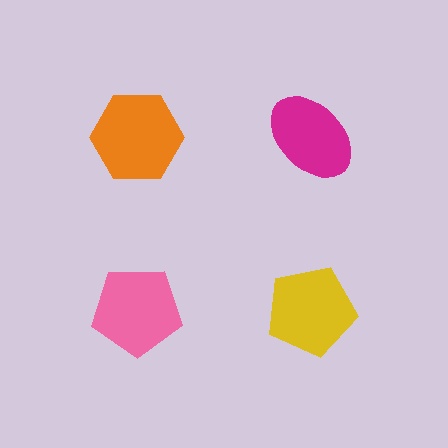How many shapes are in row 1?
2 shapes.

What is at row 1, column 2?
A magenta ellipse.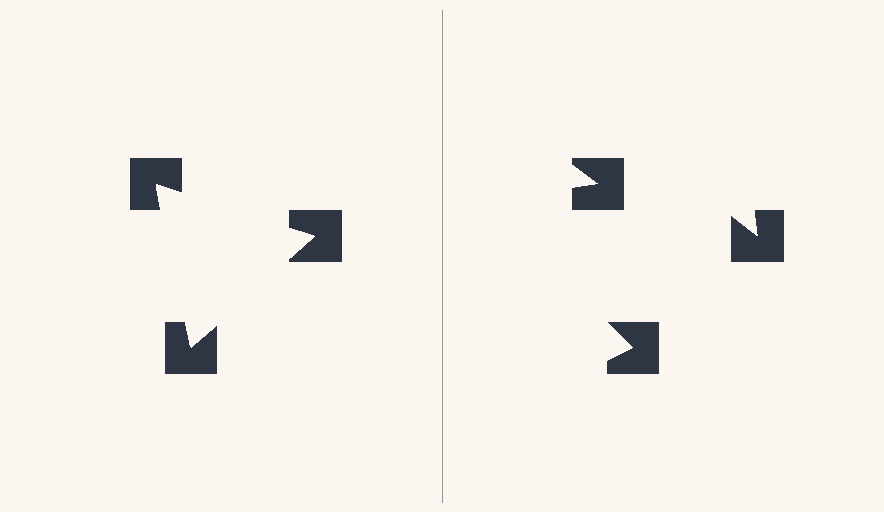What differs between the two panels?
The notched squares are positioned identically on both sides; only the wedge orientations differ. On the left they align to a triangle; on the right they are misaligned.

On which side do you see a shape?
An illusory triangle appears on the left side. On the right side the wedge cuts are rotated, so no coherent shape forms.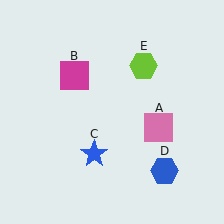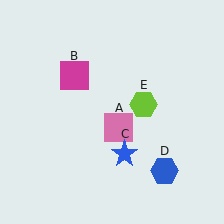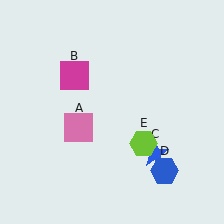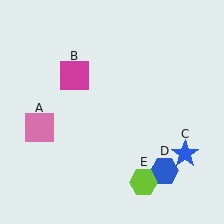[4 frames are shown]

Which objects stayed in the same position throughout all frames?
Magenta square (object B) and blue hexagon (object D) remained stationary.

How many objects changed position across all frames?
3 objects changed position: pink square (object A), blue star (object C), lime hexagon (object E).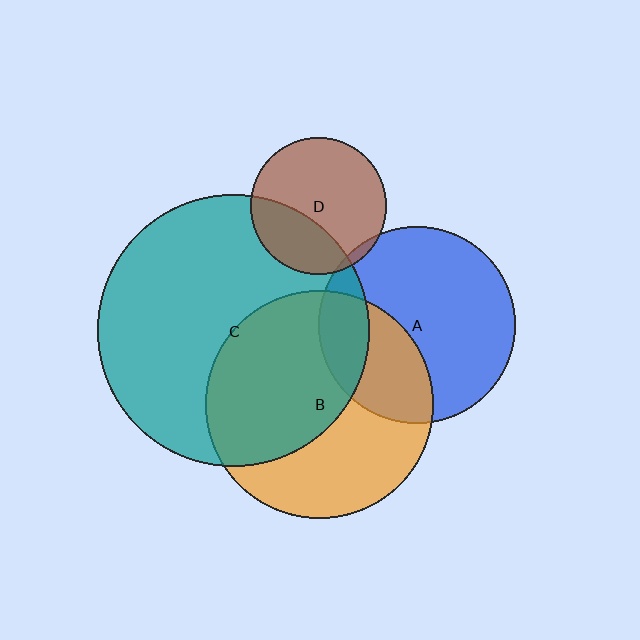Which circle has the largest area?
Circle C (teal).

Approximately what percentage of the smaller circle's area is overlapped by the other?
Approximately 5%.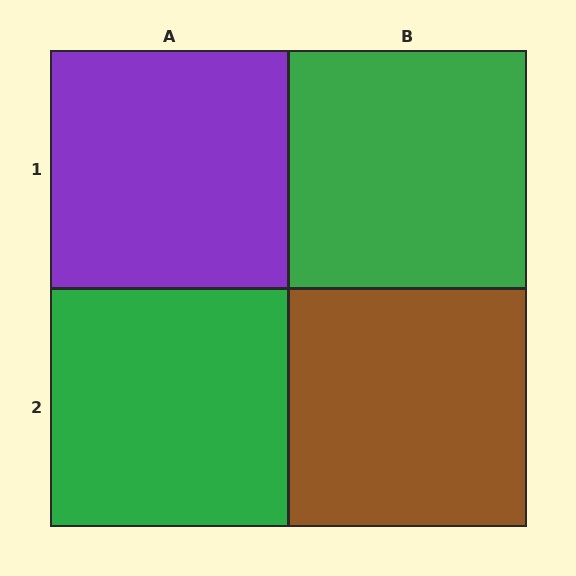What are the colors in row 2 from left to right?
Green, brown.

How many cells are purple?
1 cell is purple.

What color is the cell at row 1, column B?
Green.